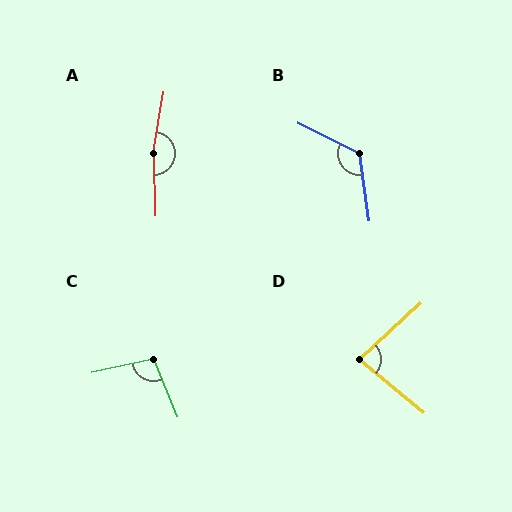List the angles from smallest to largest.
D (82°), C (100°), B (124°), A (169°).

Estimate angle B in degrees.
Approximately 124 degrees.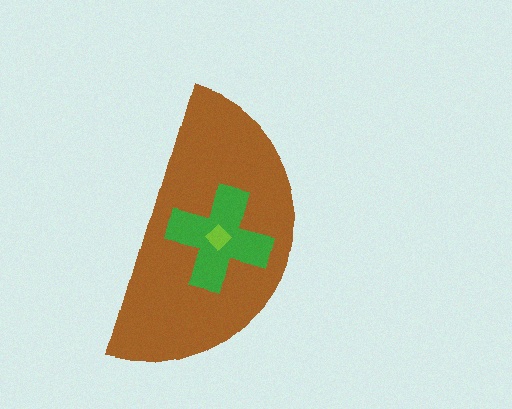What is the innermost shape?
The lime diamond.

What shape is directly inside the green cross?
The lime diamond.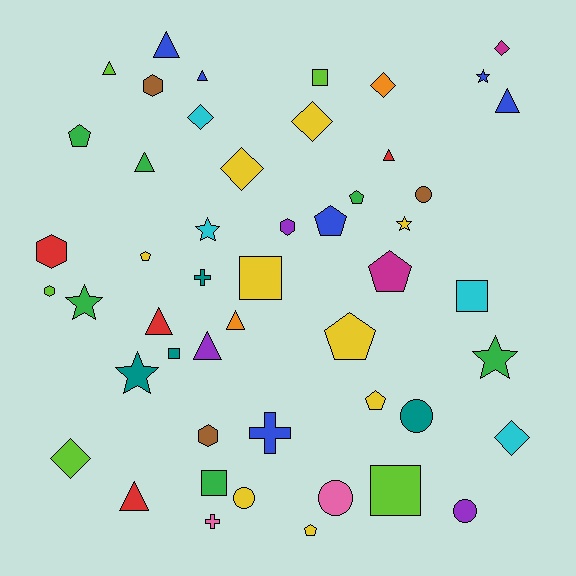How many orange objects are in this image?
There are 2 orange objects.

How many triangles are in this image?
There are 10 triangles.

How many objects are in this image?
There are 50 objects.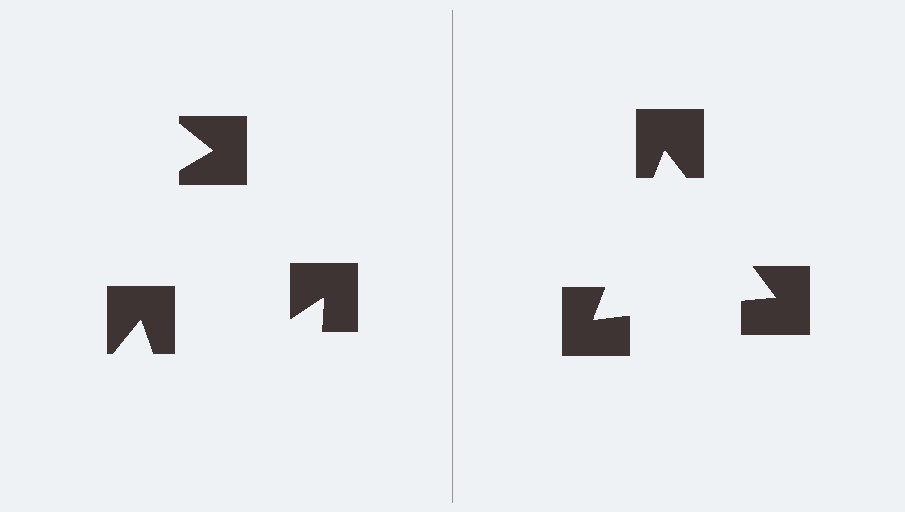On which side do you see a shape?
An illusory triangle appears on the right side. On the left side the wedge cuts are rotated, so no coherent shape forms.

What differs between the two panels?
The notched squares are positioned identically on both sides; only the wedge orientations differ. On the right they align to a triangle; on the left they are misaligned.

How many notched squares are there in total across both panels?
6 — 3 on each side.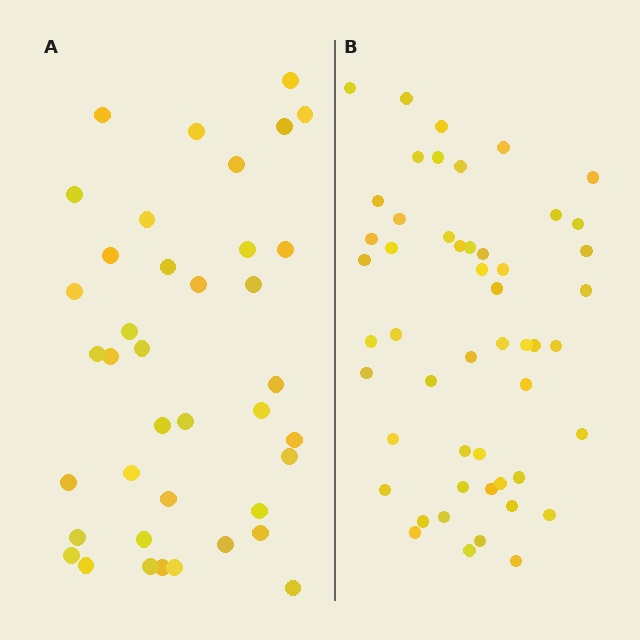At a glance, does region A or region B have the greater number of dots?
Region B (the right region) has more dots.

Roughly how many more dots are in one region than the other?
Region B has roughly 12 or so more dots than region A.